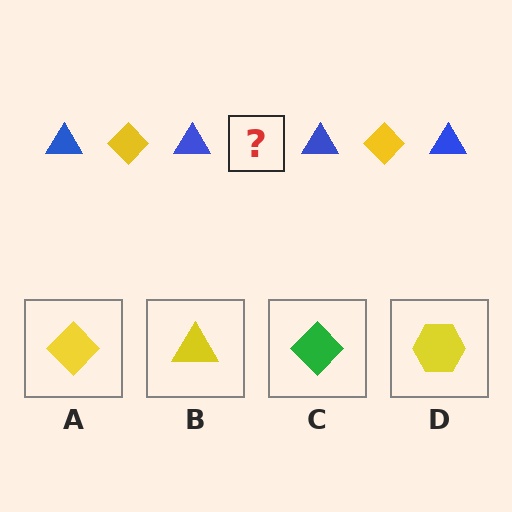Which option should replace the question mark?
Option A.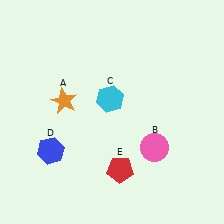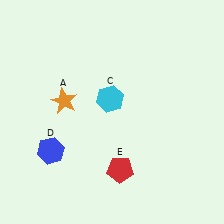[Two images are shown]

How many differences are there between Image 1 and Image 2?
There is 1 difference between the two images.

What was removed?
The pink circle (B) was removed in Image 2.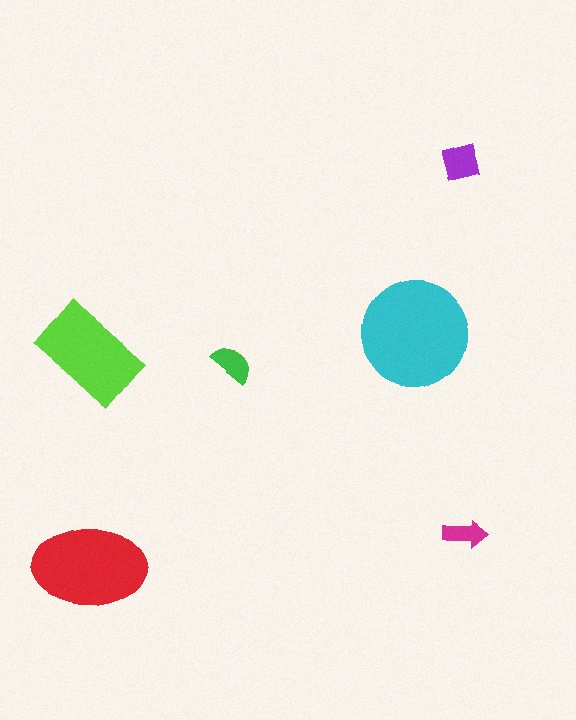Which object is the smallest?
The magenta arrow.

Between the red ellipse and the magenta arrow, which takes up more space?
The red ellipse.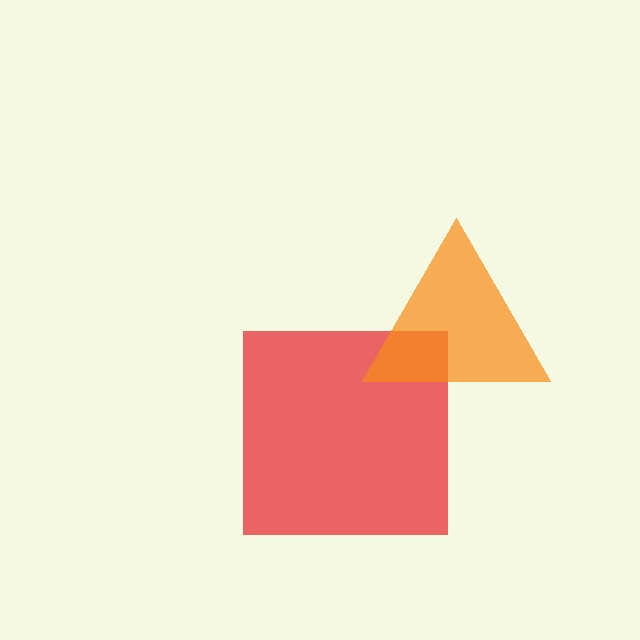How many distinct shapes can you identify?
There are 2 distinct shapes: a red square, an orange triangle.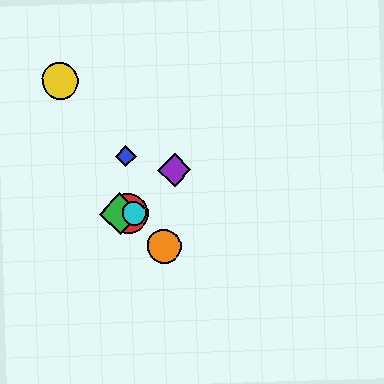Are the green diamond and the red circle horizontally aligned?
Yes, both are at y≈214.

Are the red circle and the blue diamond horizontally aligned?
No, the red circle is at y≈213 and the blue diamond is at y≈156.